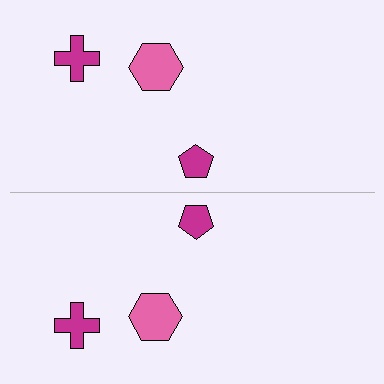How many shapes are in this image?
There are 6 shapes in this image.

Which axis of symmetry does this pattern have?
The pattern has a horizontal axis of symmetry running through the center of the image.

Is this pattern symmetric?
Yes, this pattern has bilateral (reflection) symmetry.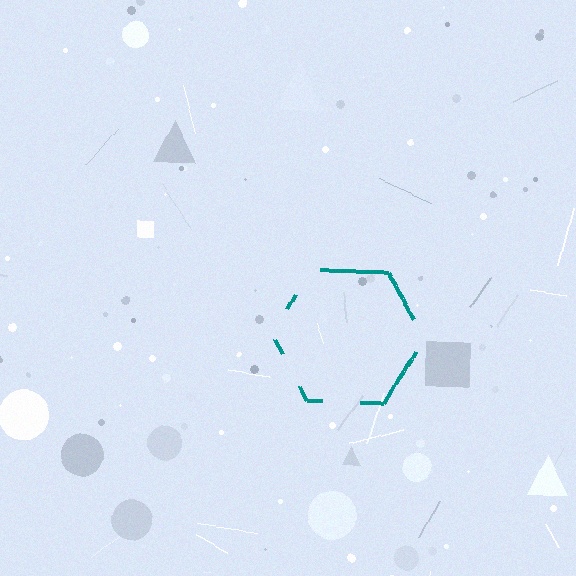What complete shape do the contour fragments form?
The contour fragments form a hexagon.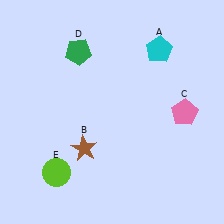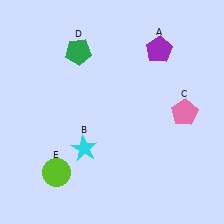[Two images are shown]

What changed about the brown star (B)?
In Image 1, B is brown. In Image 2, it changed to cyan.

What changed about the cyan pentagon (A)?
In Image 1, A is cyan. In Image 2, it changed to purple.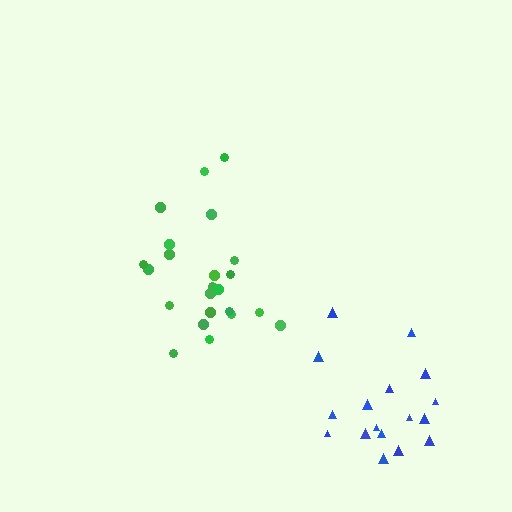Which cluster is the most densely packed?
Blue.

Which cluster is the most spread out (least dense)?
Green.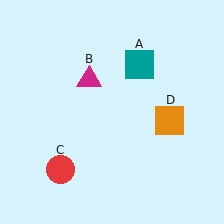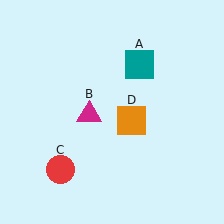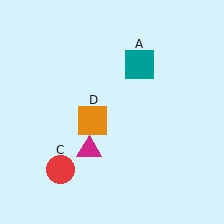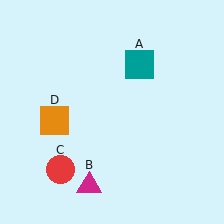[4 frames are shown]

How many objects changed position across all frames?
2 objects changed position: magenta triangle (object B), orange square (object D).